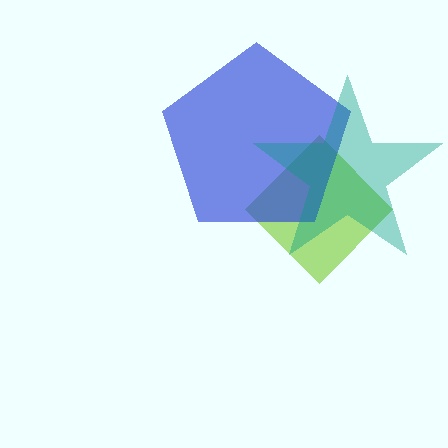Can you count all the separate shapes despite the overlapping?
Yes, there are 3 separate shapes.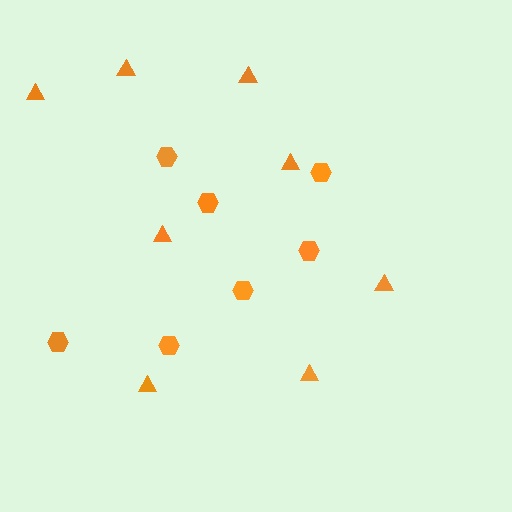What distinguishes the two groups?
There are 2 groups: one group of hexagons (7) and one group of triangles (8).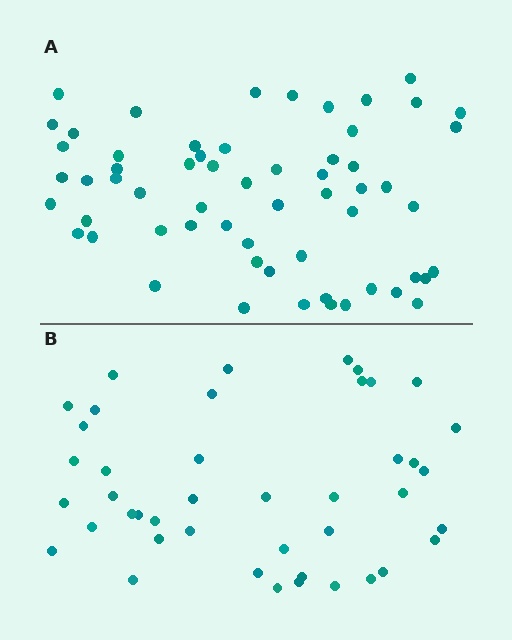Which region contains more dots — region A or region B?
Region A (the top region) has more dots.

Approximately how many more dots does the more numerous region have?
Region A has approximately 15 more dots than region B.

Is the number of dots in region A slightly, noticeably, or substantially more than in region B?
Region A has noticeably more, but not dramatically so. The ratio is roughly 1.4 to 1.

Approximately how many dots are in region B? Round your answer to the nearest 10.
About 40 dots. (The exact count is 43, which rounds to 40.)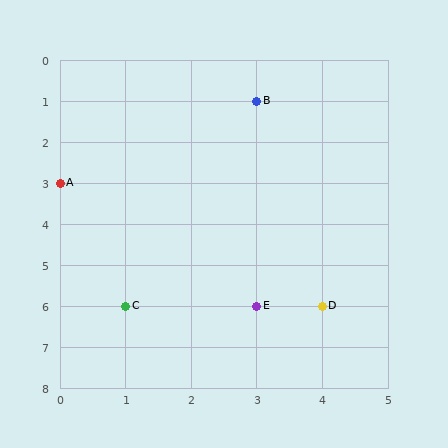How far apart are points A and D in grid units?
Points A and D are 4 columns and 3 rows apart (about 5.0 grid units diagonally).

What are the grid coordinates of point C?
Point C is at grid coordinates (1, 6).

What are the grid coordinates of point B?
Point B is at grid coordinates (3, 1).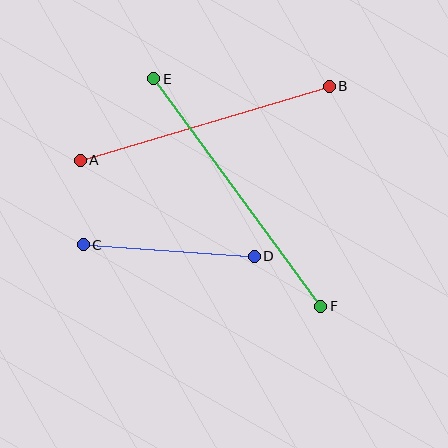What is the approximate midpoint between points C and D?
The midpoint is at approximately (169, 251) pixels.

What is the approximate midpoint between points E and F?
The midpoint is at approximately (237, 193) pixels.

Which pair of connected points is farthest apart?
Points E and F are farthest apart.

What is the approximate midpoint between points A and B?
The midpoint is at approximately (205, 123) pixels.